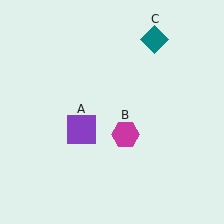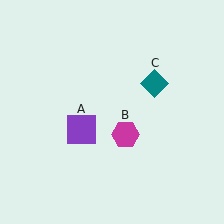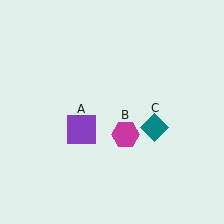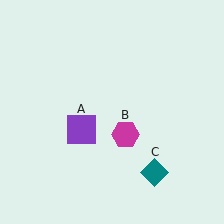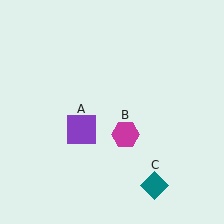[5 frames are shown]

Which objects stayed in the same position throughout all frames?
Purple square (object A) and magenta hexagon (object B) remained stationary.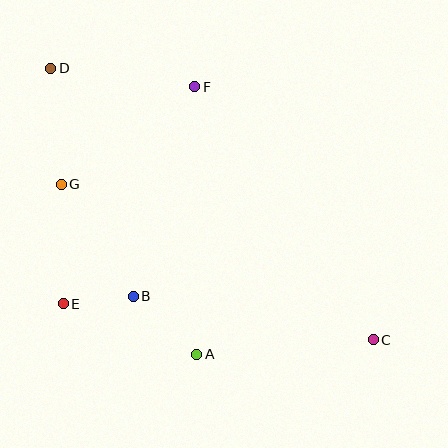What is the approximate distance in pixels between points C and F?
The distance between C and F is approximately 309 pixels.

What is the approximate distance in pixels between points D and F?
The distance between D and F is approximately 145 pixels.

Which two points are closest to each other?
Points B and E are closest to each other.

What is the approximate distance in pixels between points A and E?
The distance between A and E is approximately 143 pixels.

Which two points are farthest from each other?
Points C and D are farthest from each other.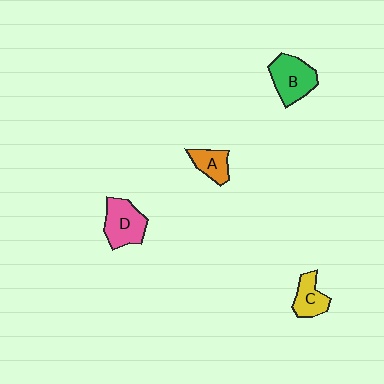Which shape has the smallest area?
Shape A (orange).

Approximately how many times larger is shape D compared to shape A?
Approximately 1.6 times.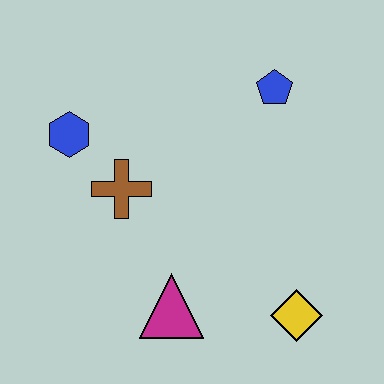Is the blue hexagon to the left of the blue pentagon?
Yes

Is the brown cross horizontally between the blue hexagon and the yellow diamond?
Yes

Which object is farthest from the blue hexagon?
The yellow diamond is farthest from the blue hexagon.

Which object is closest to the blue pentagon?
The brown cross is closest to the blue pentagon.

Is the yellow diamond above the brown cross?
No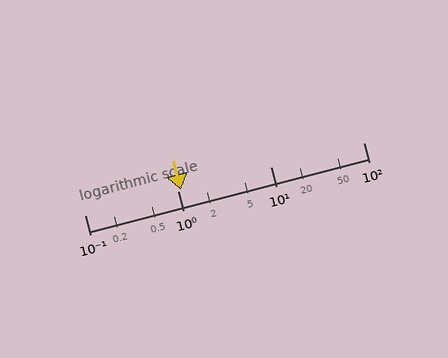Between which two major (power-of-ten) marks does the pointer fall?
The pointer is between 1 and 10.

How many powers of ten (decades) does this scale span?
The scale spans 3 decades, from 0.1 to 100.